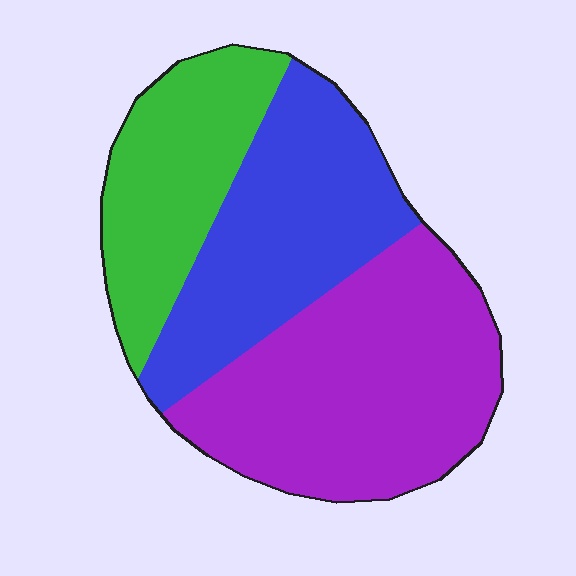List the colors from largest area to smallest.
From largest to smallest: purple, blue, green.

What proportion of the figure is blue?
Blue takes up about one third (1/3) of the figure.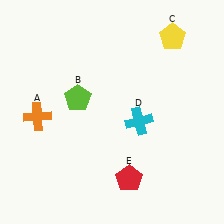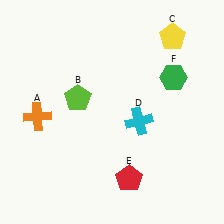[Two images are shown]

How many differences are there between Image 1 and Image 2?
There is 1 difference between the two images.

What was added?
A green hexagon (F) was added in Image 2.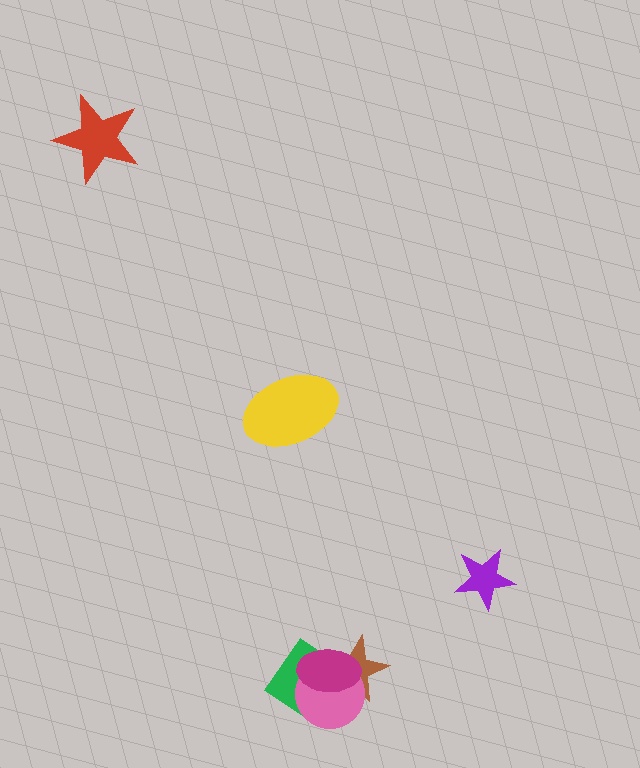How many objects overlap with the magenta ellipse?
3 objects overlap with the magenta ellipse.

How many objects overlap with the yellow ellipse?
0 objects overlap with the yellow ellipse.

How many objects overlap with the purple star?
0 objects overlap with the purple star.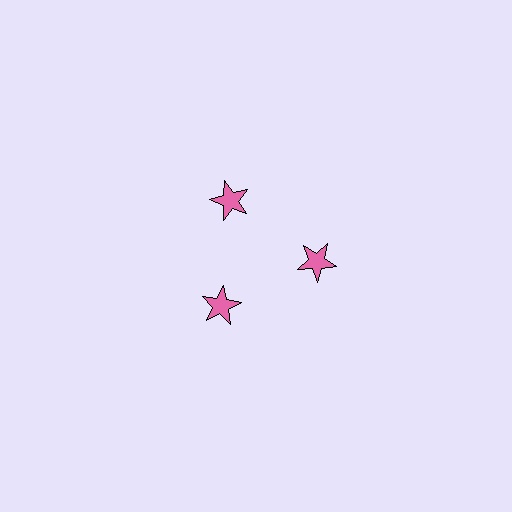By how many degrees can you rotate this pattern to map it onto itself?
The pattern maps onto itself every 120 degrees of rotation.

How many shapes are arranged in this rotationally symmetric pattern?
There are 3 shapes, arranged in 3 groups of 1.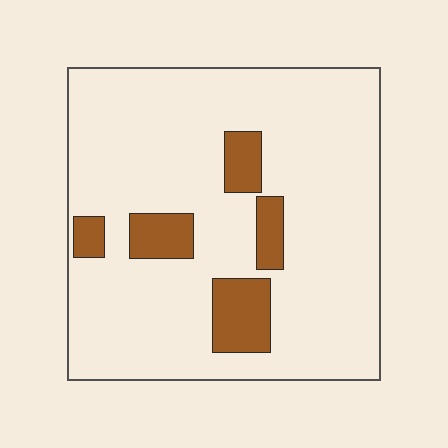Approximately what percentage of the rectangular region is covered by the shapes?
Approximately 15%.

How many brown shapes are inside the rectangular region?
5.